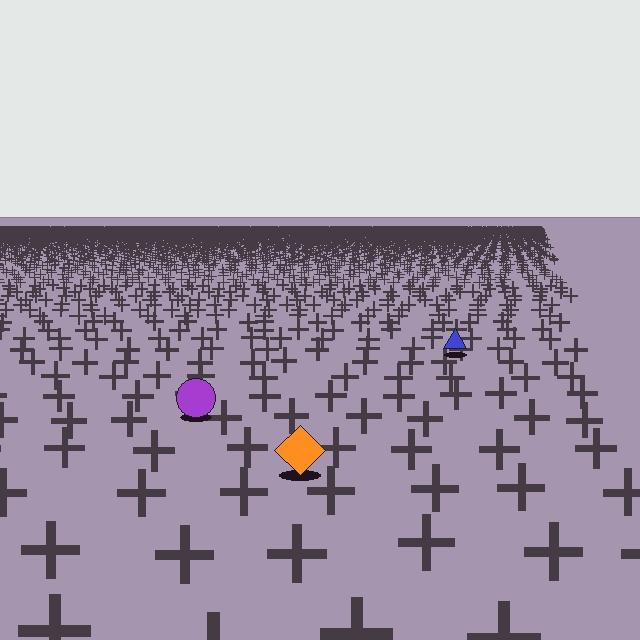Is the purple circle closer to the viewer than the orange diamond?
No. The orange diamond is closer — you can tell from the texture gradient: the ground texture is coarser near it.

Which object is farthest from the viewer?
The blue triangle is farthest from the viewer. It appears smaller and the ground texture around it is denser.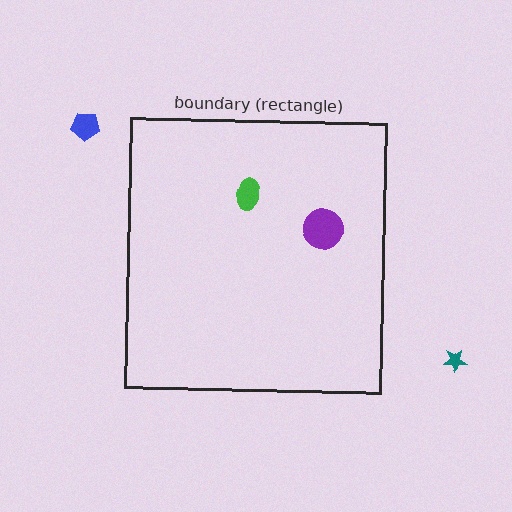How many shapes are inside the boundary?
2 inside, 2 outside.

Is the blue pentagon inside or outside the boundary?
Outside.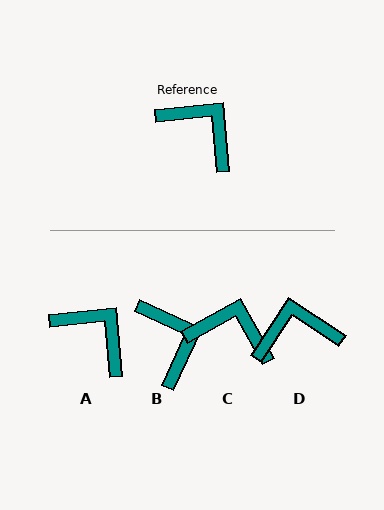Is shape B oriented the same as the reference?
No, it is off by about 30 degrees.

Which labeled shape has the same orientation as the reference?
A.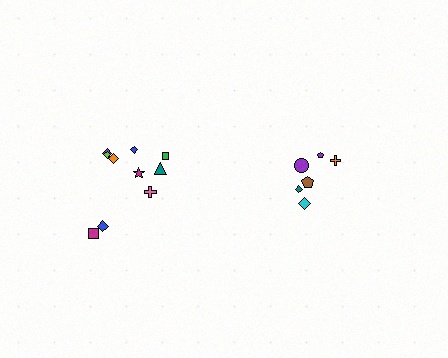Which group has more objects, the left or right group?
The left group.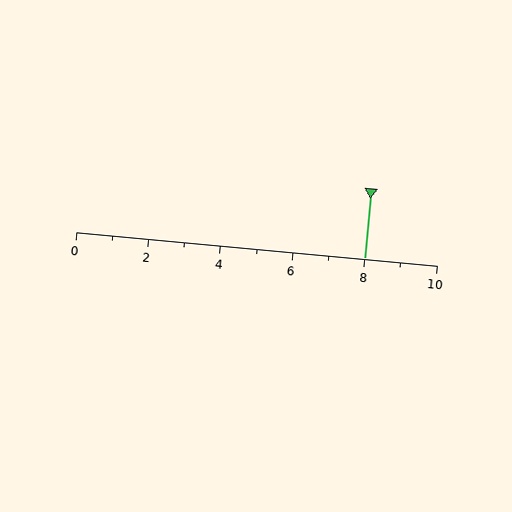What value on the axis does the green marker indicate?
The marker indicates approximately 8.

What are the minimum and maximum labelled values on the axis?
The axis runs from 0 to 10.